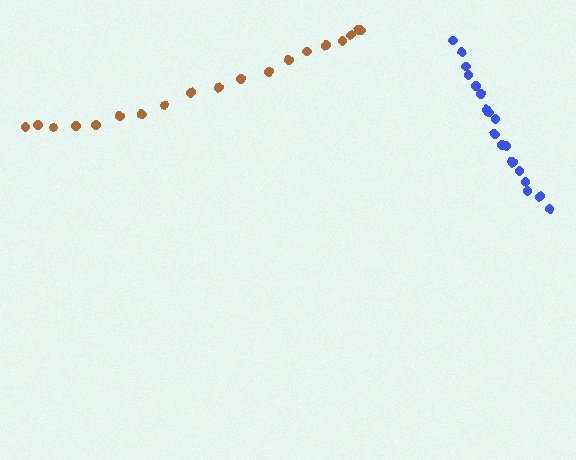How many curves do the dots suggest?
There are 2 distinct paths.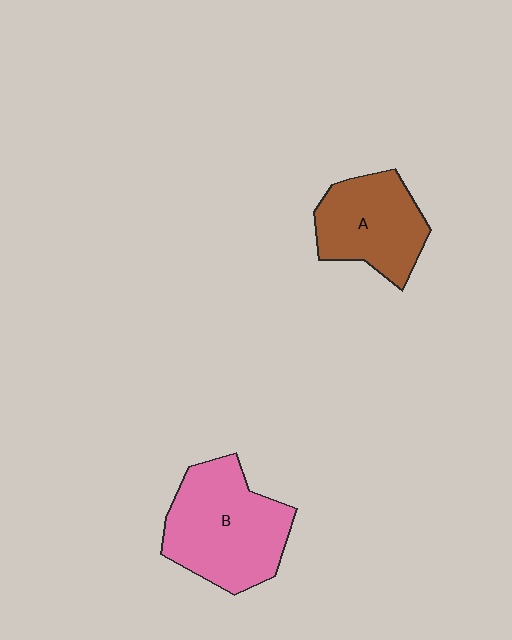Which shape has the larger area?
Shape B (pink).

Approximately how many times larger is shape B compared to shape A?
Approximately 1.3 times.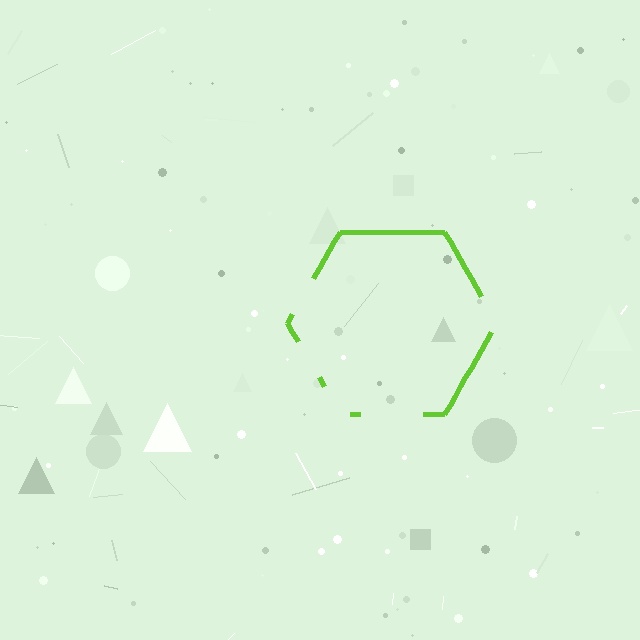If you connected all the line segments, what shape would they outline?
They would outline a hexagon.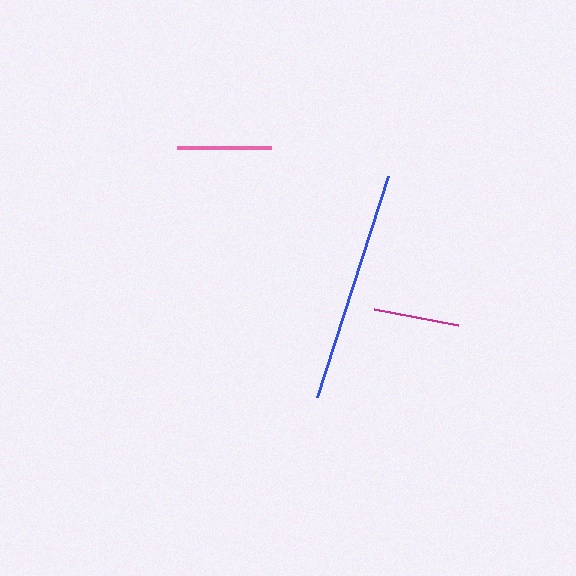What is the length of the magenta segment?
The magenta segment is approximately 85 pixels long.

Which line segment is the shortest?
The magenta line is the shortest at approximately 85 pixels.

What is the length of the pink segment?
The pink segment is approximately 94 pixels long.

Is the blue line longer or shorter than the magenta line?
The blue line is longer than the magenta line.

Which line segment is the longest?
The blue line is the longest at approximately 232 pixels.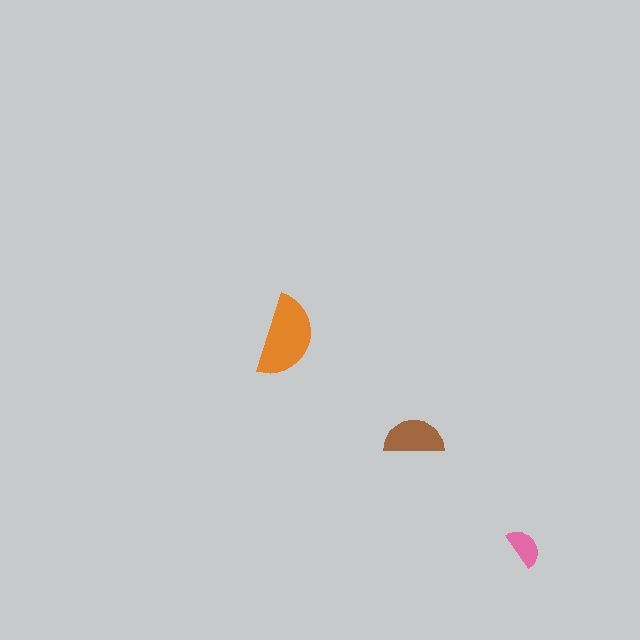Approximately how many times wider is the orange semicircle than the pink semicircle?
About 2 times wider.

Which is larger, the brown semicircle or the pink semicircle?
The brown one.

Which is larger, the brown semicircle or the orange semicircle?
The orange one.